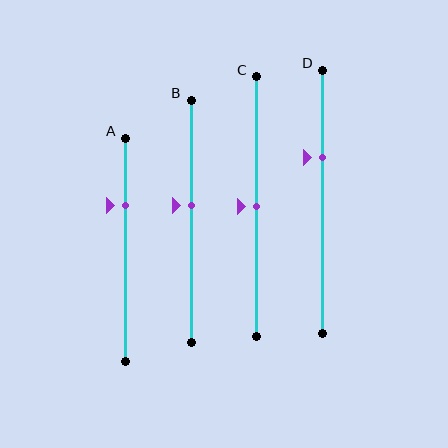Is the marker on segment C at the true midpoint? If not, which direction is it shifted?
Yes, the marker on segment C is at the true midpoint.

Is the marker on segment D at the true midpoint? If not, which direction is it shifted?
No, the marker on segment D is shifted upward by about 17% of the segment length.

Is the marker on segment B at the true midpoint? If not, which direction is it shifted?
No, the marker on segment B is shifted upward by about 6% of the segment length.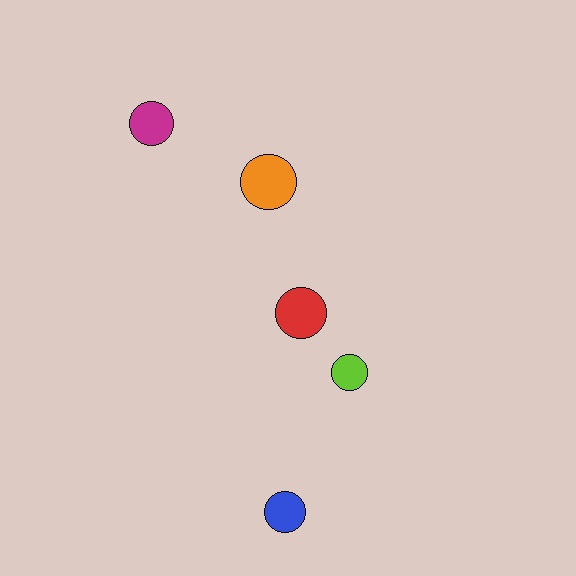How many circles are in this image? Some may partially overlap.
There are 5 circles.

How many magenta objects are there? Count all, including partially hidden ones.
There is 1 magenta object.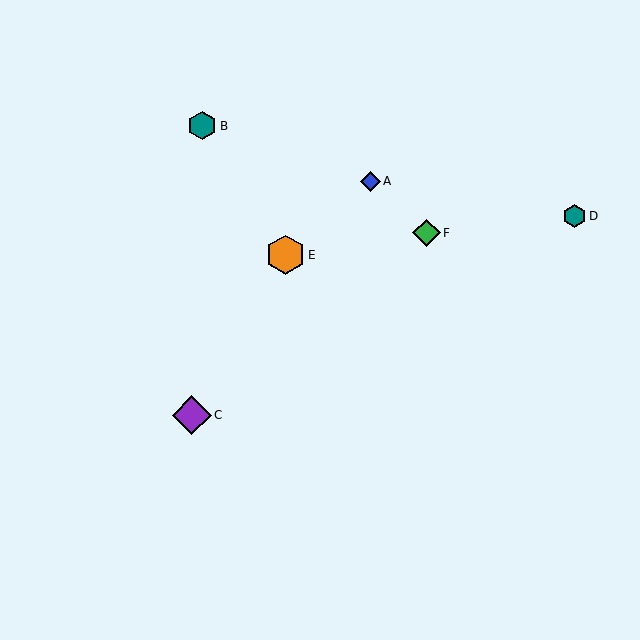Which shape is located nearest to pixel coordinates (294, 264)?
The orange hexagon (labeled E) at (286, 255) is nearest to that location.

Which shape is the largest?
The orange hexagon (labeled E) is the largest.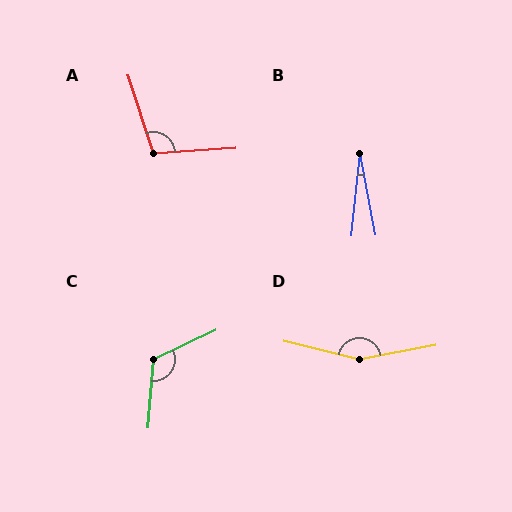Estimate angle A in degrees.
Approximately 104 degrees.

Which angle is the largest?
D, at approximately 156 degrees.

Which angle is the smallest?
B, at approximately 17 degrees.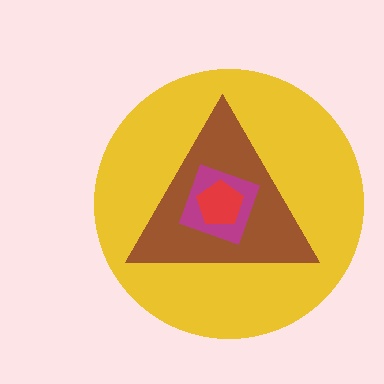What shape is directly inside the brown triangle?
The magenta square.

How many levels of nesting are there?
4.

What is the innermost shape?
The red pentagon.